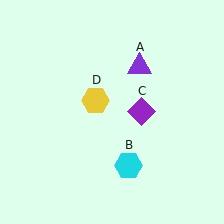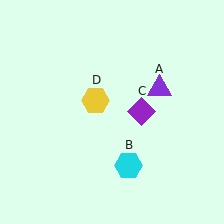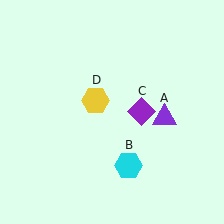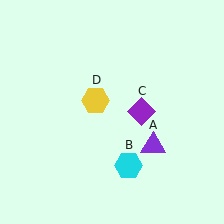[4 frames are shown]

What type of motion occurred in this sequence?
The purple triangle (object A) rotated clockwise around the center of the scene.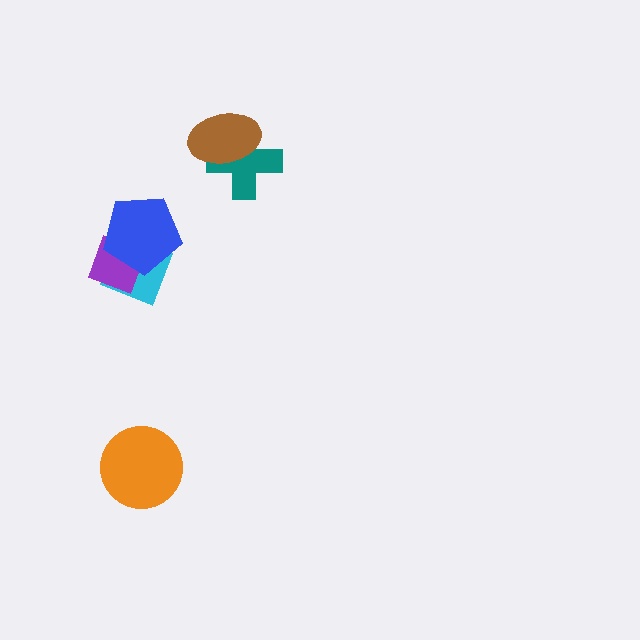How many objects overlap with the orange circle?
0 objects overlap with the orange circle.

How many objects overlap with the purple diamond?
2 objects overlap with the purple diamond.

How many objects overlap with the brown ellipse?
1 object overlaps with the brown ellipse.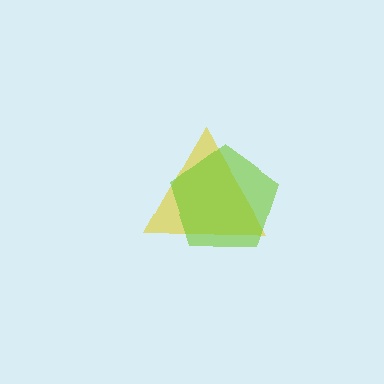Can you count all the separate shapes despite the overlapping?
Yes, there are 2 separate shapes.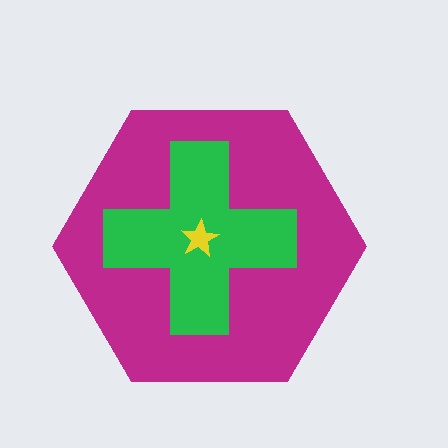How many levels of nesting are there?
3.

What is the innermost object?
The yellow star.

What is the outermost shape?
The magenta hexagon.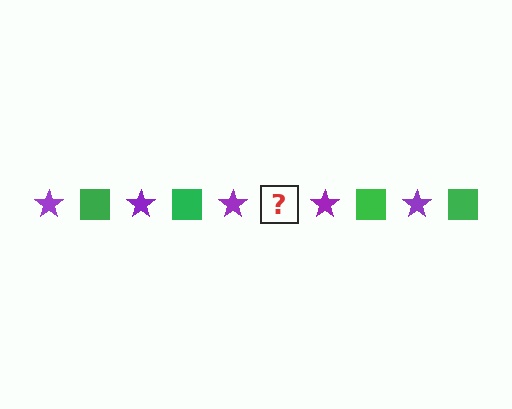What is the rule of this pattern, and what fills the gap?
The rule is that the pattern alternates between purple star and green square. The gap should be filled with a green square.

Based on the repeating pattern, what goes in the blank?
The blank should be a green square.